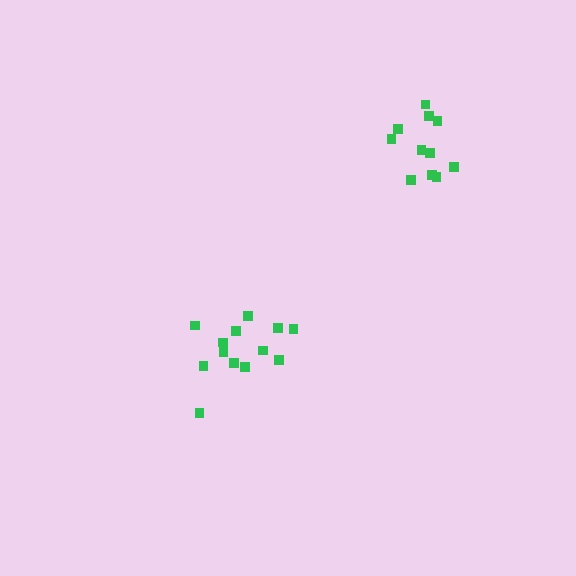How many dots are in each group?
Group 1: 13 dots, Group 2: 11 dots (24 total).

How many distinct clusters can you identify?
There are 2 distinct clusters.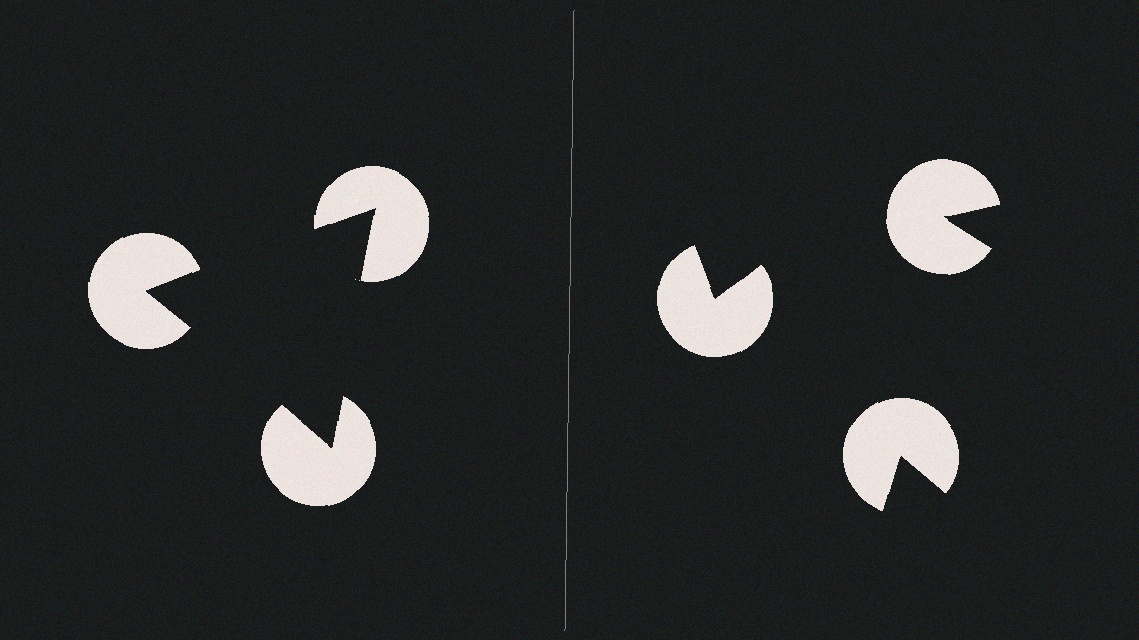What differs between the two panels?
The pac-man discs are positioned identically on both sides; only the wedge orientations differ. On the left they align to a triangle; on the right they are misaligned.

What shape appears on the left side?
An illusory triangle.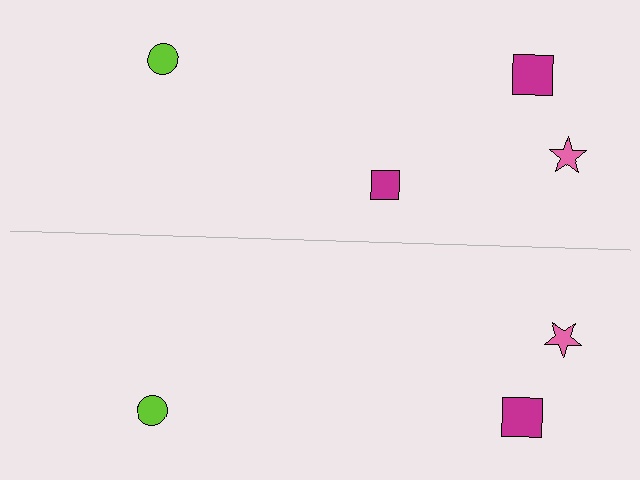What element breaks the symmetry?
A magenta square is missing from the bottom side.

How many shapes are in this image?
There are 7 shapes in this image.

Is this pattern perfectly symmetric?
No, the pattern is not perfectly symmetric. A magenta square is missing from the bottom side.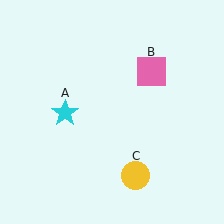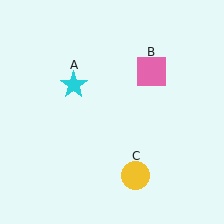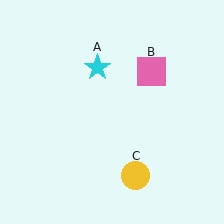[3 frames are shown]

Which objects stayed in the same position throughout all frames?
Pink square (object B) and yellow circle (object C) remained stationary.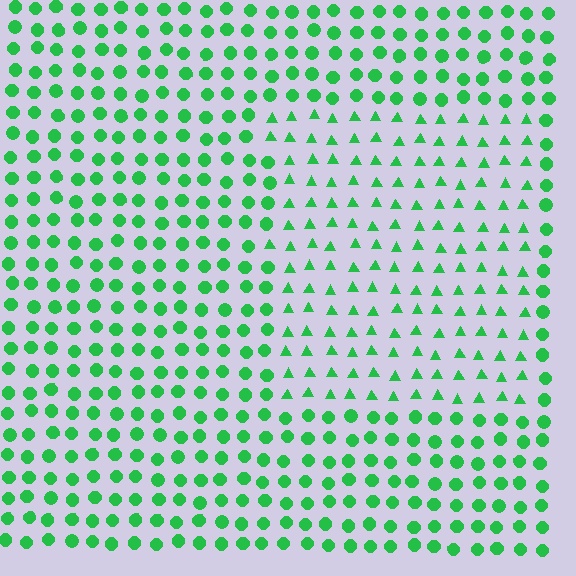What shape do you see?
I see a rectangle.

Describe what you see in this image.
The image is filled with small green elements arranged in a uniform grid. A rectangle-shaped region contains triangles, while the surrounding area contains circles. The boundary is defined purely by the change in element shape.